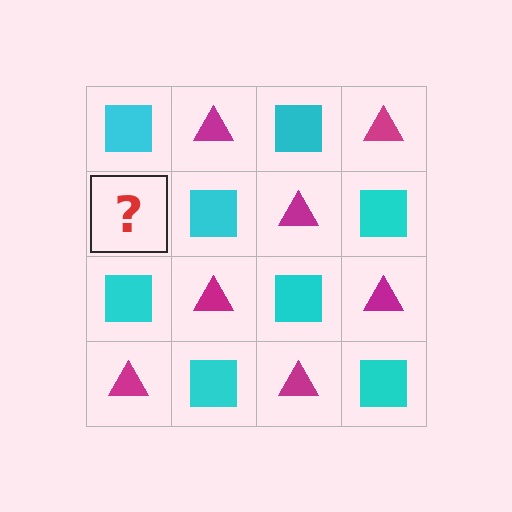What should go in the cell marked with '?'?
The missing cell should contain a magenta triangle.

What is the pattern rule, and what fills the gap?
The rule is that it alternates cyan square and magenta triangle in a checkerboard pattern. The gap should be filled with a magenta triangle.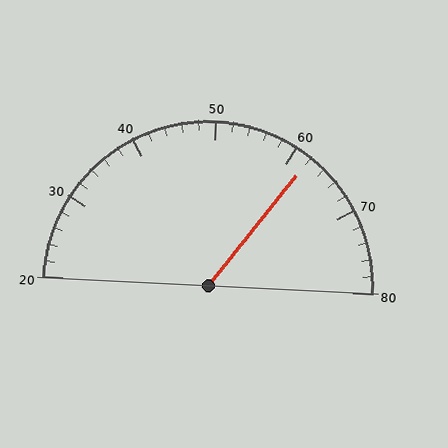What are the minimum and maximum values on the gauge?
The gauge ranges from 20 to 80.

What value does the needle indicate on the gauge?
The needle indicates approximately 62.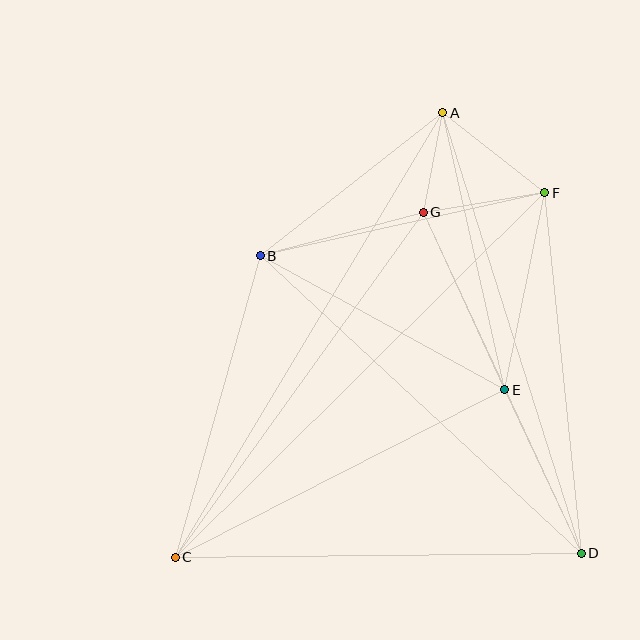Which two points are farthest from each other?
Points C and F are farthest from each other.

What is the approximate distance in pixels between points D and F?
The distance between D and F is approximately 362 pixels.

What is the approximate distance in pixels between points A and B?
The distance between A and B is approximately 232 pixels.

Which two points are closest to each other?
Points A and G are closest to each other.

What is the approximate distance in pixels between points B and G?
The distance between B and G is approximately 169 pixels.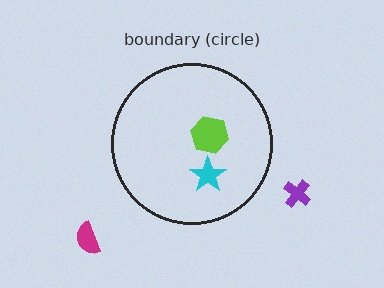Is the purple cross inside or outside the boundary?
Outside.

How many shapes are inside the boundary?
2 inside, 2 outside.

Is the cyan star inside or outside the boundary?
Inside.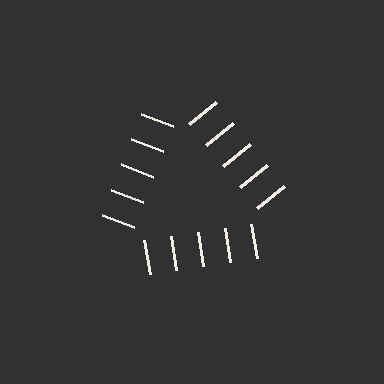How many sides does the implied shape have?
3 sides — the line-ends trace a triangle.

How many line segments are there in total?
15 — 5 along each of the 3 edges.